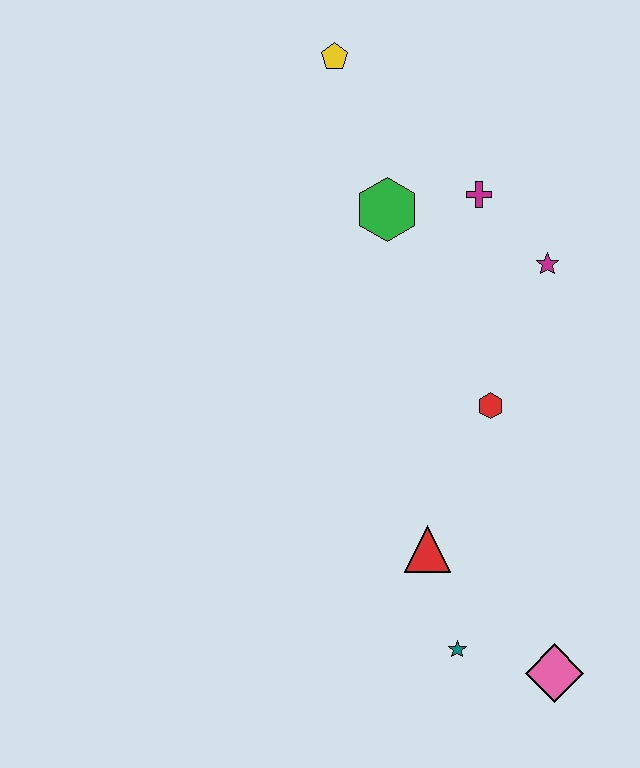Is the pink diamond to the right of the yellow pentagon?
Yes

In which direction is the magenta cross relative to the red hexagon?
The magenta cross is above the red hexagon.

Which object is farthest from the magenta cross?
The pink diamond is farthest from the magenta cross.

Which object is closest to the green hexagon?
The magenta cross is closest to the green hexagon.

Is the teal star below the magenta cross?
Yes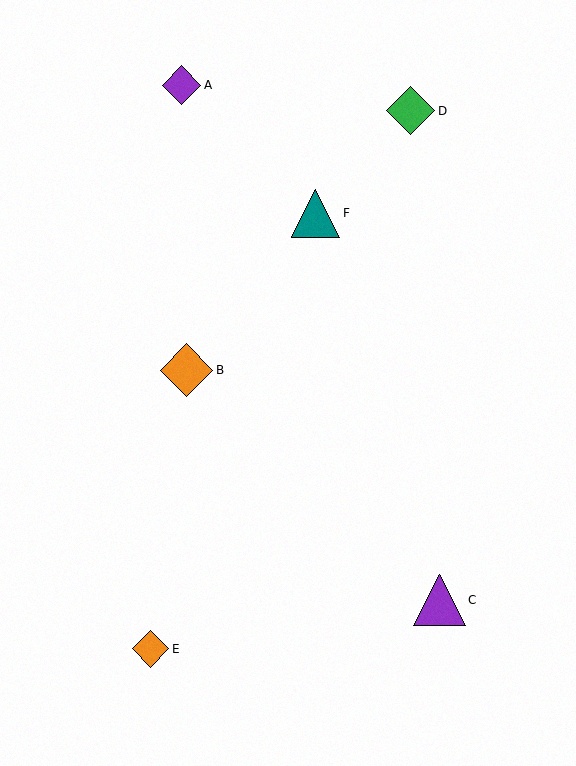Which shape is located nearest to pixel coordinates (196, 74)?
The purple diamond (labeled A) at (182, 85) is nearest to that location.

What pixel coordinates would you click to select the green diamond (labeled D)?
Click at (411, 111) to select the green diamond D.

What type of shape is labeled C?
Shape C is a purple triangle.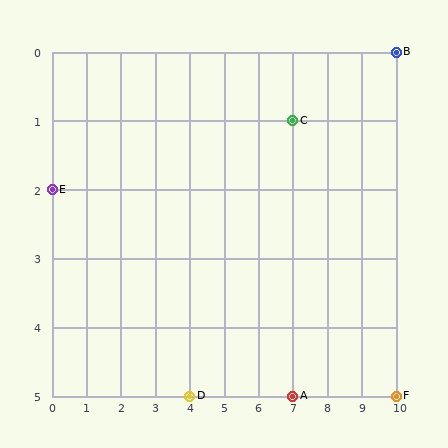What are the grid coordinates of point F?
Point F is at grid coordinates (10, 5).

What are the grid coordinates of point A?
Point A is at grid coordinates (7, 5).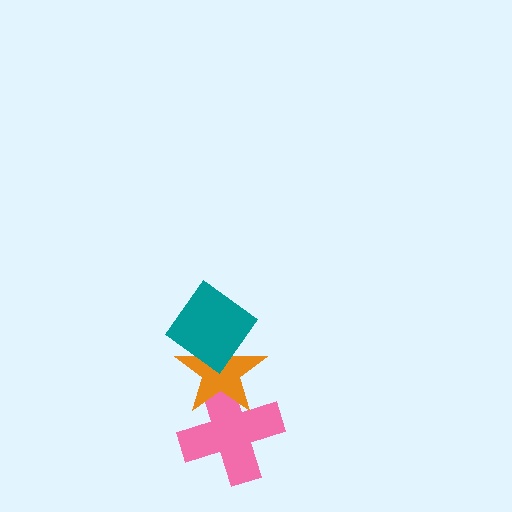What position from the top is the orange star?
The orange star is 2nd from the top.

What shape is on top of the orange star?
The teal diamond is on top of the orange star.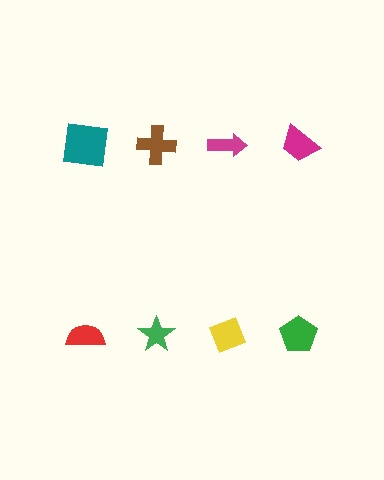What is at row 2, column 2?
A green star.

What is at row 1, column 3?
A magenta arrow.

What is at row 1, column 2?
A brown cross.